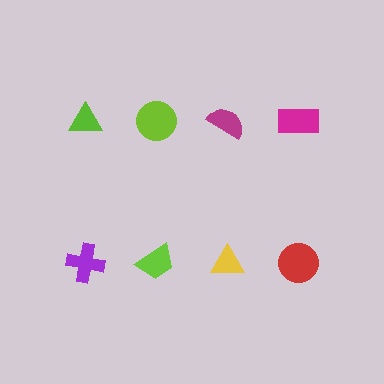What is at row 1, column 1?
A lime triangle.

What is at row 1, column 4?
A magenta rectangle.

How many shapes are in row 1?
4 shapes.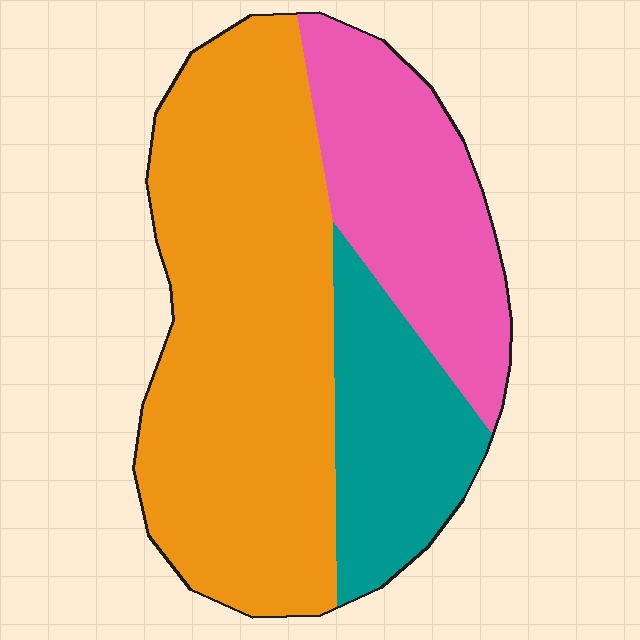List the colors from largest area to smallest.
From largest to smallest: orange, pink, teal.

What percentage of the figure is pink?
Pink covers around 25% of the figure.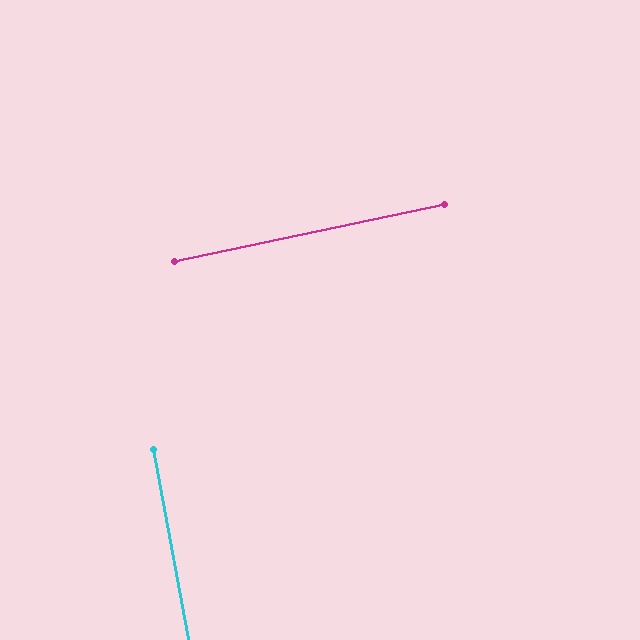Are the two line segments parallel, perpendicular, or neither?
Perpendicular — they meet at approximately 89°.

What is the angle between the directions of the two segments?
Approximately 89 degrees.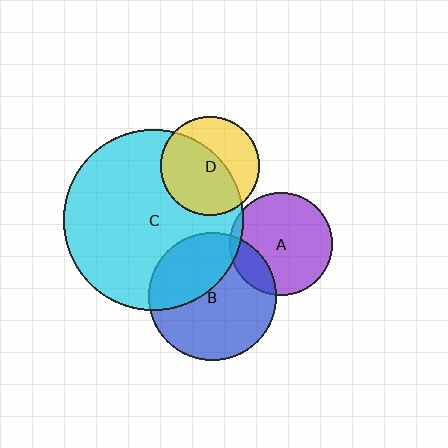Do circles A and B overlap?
Yes.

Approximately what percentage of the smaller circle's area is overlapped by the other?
Approximately 20%.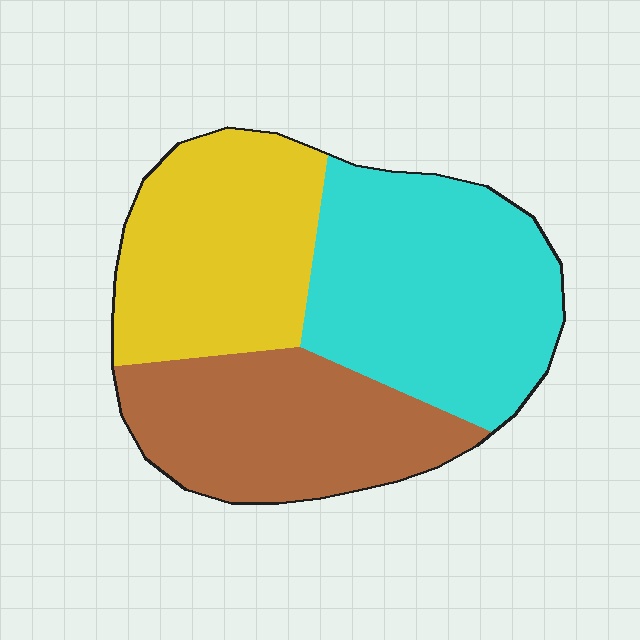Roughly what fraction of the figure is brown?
Brown covers 30% of the figure.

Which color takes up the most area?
Cyan, at roughly 40%.